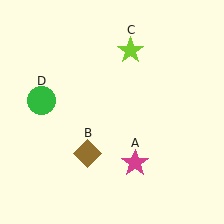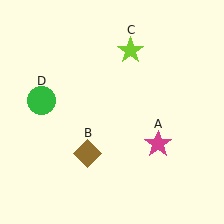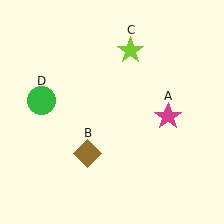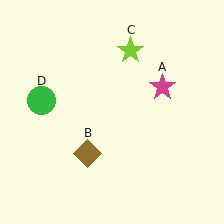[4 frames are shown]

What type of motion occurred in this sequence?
The magenta star (object A) rotated counterclockwise around the center of the scene.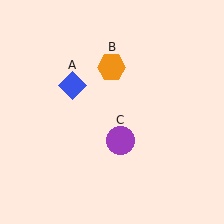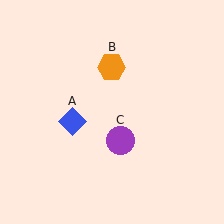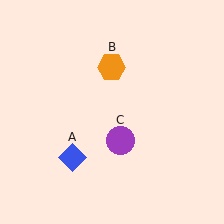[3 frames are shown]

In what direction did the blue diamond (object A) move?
The blue diamond (object A) moved down.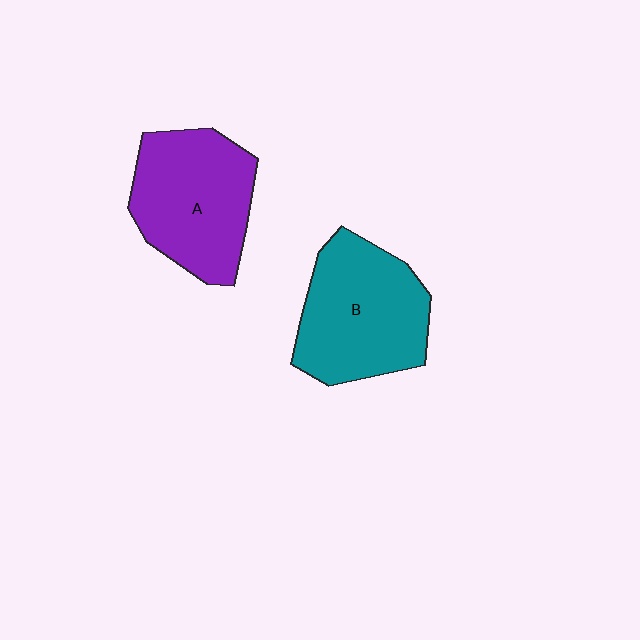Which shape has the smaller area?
Shape A (purple).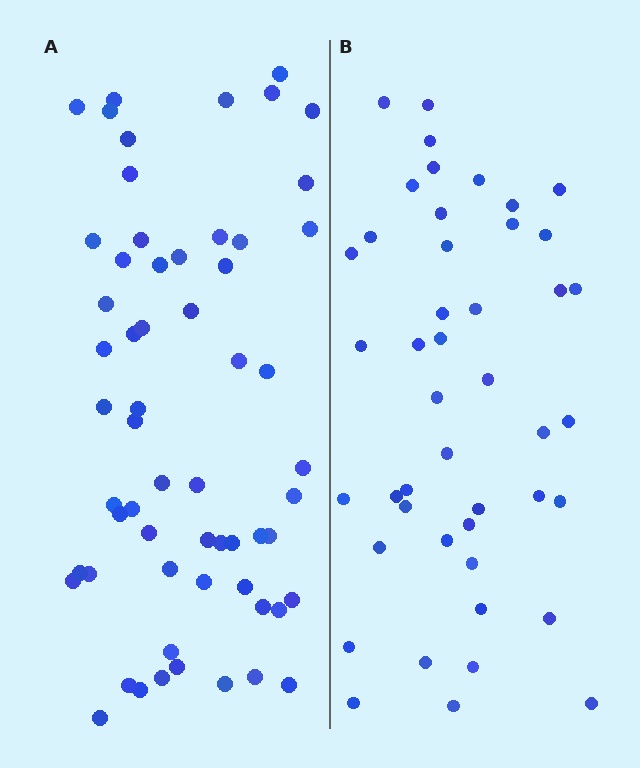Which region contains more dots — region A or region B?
Region A (the left region) has more dots.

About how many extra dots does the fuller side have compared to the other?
Region A has approximately 15 more dots than region B.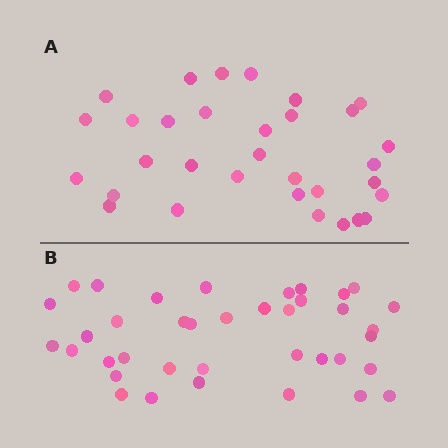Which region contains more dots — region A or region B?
Region B (the bottom region) has more dots.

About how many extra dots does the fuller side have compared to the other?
Region B has about 6 more dots than region A.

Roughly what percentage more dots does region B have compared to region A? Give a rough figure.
About 20% more.